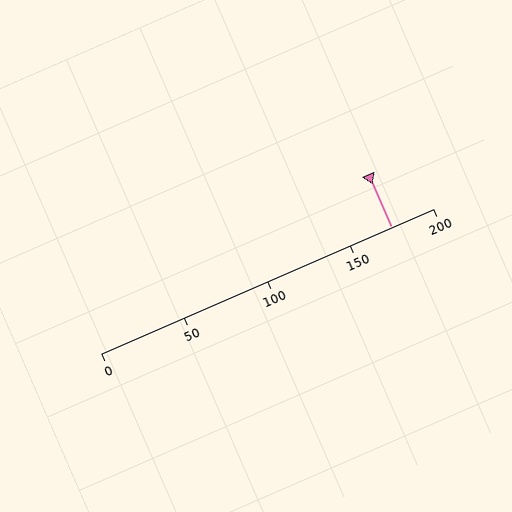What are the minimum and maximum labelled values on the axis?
The axis runs from 0 to 200.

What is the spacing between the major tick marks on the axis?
The major ticks are spaced 50 apart.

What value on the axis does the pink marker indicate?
The marker indicates approximately 175.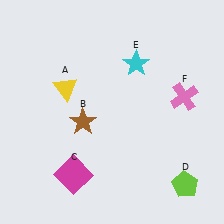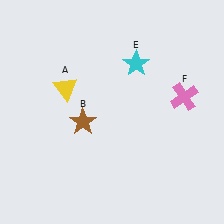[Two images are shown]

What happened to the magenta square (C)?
The magenta square (C) was removed in Image 2. It was in the bottom-left area of Image 1.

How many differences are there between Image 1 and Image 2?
There are 2 differences between the two images.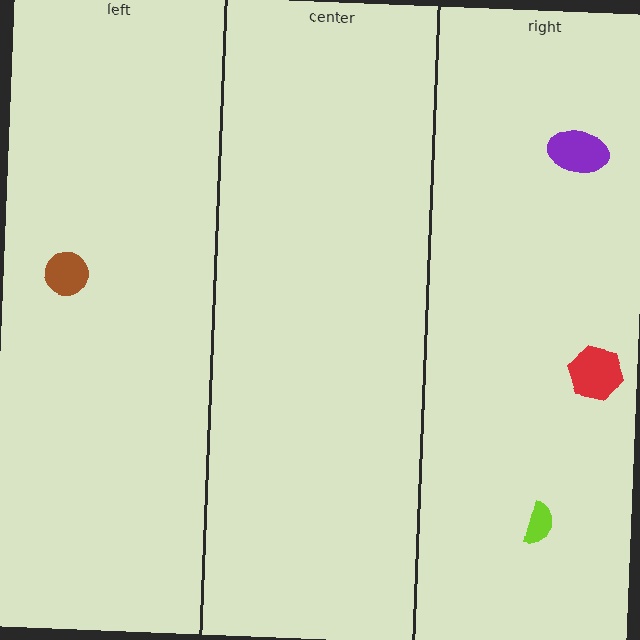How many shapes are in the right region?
3.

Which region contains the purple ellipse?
The right region.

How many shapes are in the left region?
1.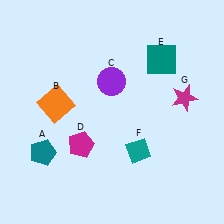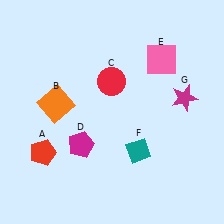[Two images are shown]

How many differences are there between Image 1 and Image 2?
There are 3 differences between the two images.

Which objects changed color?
A changed from teal to red. C changed from purple to red. E changed from teal to pink.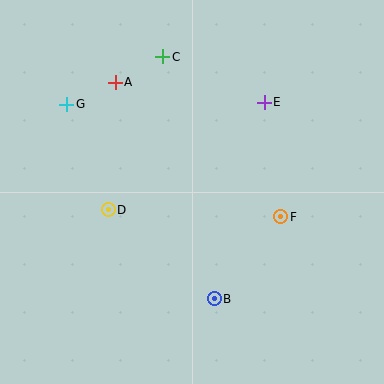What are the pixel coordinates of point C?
Point C is at (163, 57).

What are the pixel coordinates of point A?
Point A is at (115, 82).